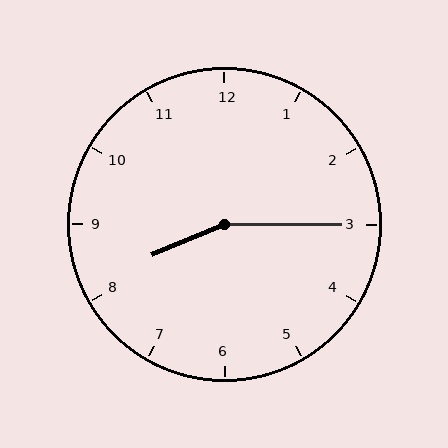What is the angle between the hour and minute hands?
Approximately 158 degrees.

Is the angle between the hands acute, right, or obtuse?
It is obtuse.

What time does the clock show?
8:15.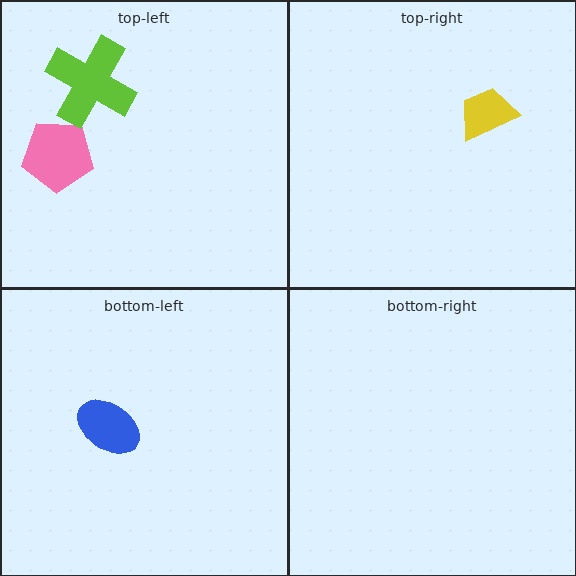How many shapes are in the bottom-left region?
1.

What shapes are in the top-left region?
The pink pentagon, the lime cross.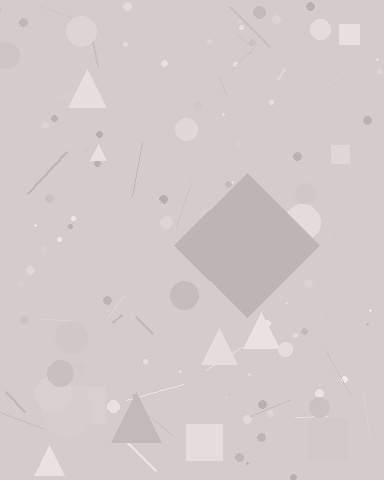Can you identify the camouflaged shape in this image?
The camouflaged shape is a diamond.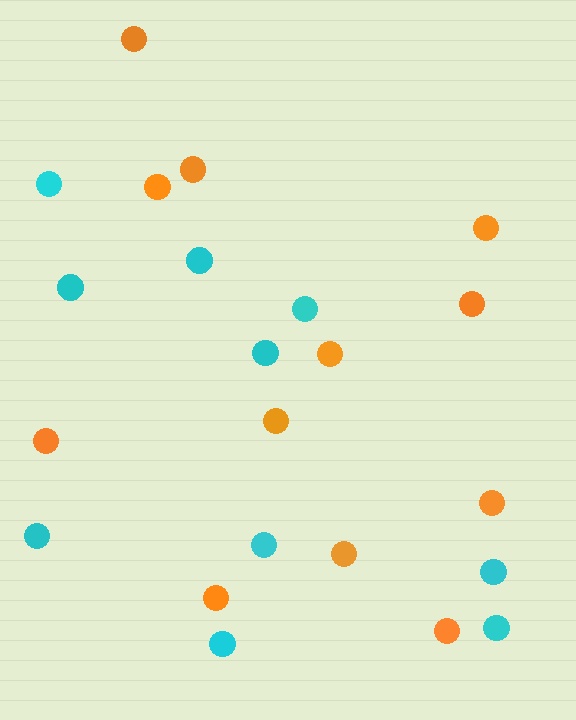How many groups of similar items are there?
There are 2 groups: one group of cyan circles (10) and one group of orange circles (12).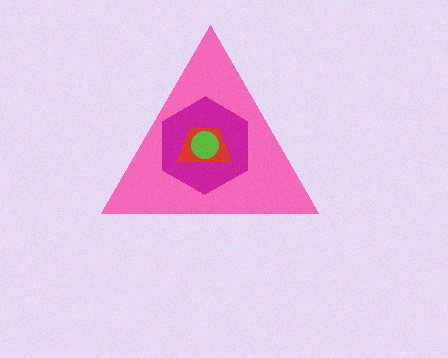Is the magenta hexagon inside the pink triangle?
Yes.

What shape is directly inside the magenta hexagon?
The red trapezoid.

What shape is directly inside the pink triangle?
The magenta hexagon.